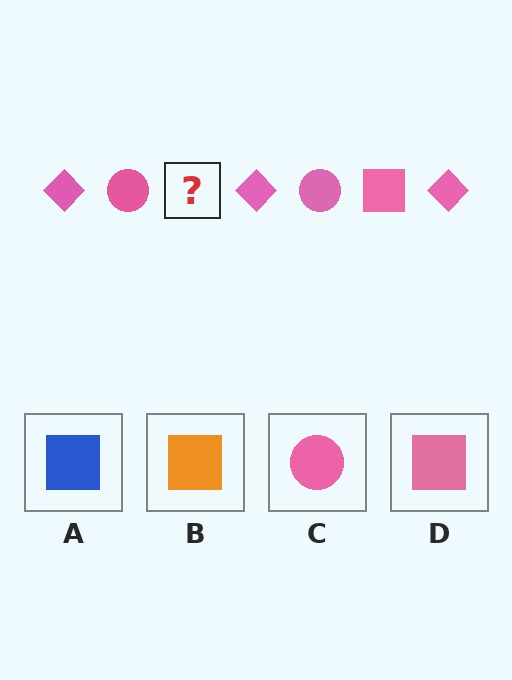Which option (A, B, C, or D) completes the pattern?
D.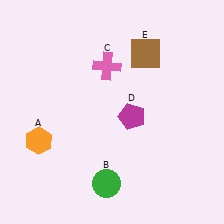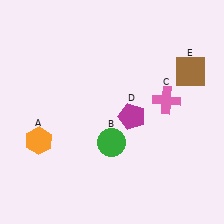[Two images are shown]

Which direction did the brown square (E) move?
The brown square (E) moved right.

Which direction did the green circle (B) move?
The green circle (B) moved up.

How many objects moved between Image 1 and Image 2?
3 objects moved between the two images.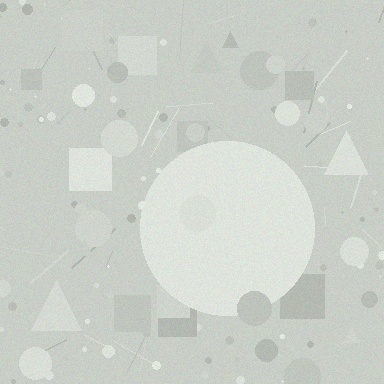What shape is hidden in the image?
A circle is hidden in the image.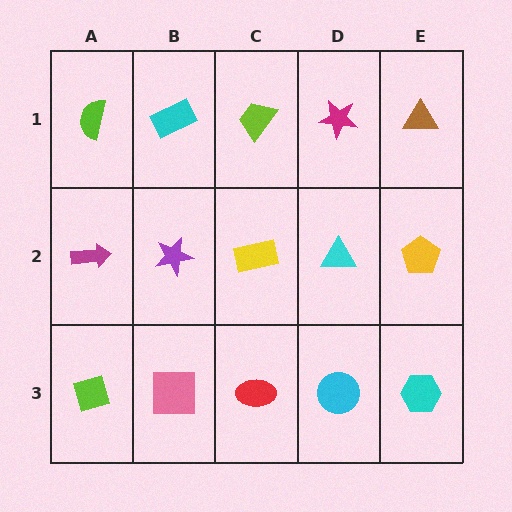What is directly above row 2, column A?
A lime semicircle.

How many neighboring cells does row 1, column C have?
3.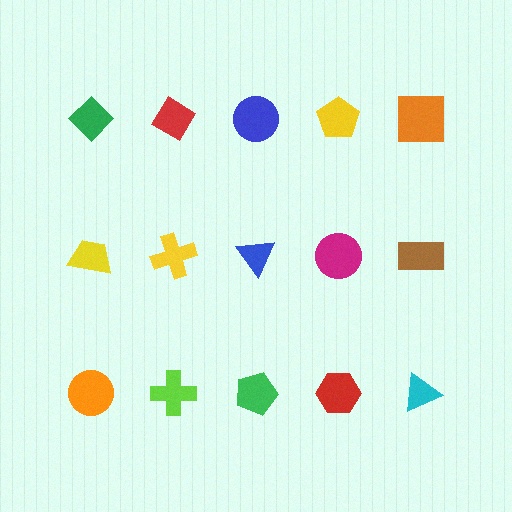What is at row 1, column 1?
A green diamond.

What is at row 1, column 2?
A red diamond.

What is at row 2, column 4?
A magenta circle.